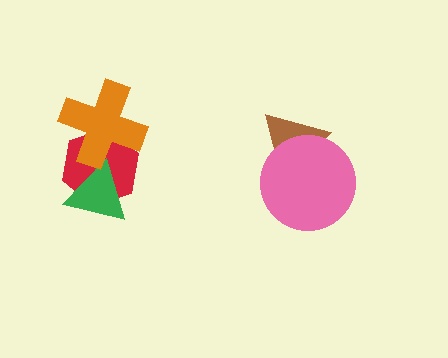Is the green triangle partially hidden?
Yes, it is partially covered by another shape.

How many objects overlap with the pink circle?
1 object overlaps with the pink circle.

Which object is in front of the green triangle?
The orange cross is in front of the green triangle.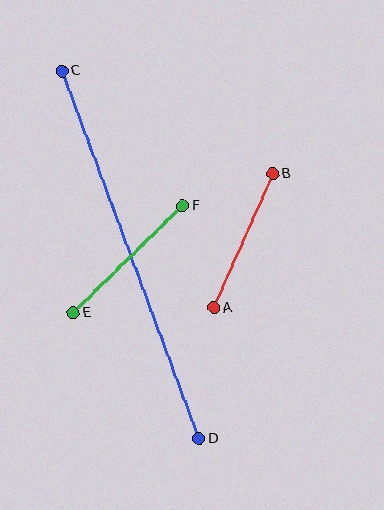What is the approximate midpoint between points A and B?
The midpoint is at approximately (243, 241) pixels.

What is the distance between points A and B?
The distance is approximately 147 pixels.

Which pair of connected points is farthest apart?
Points C and D are farthest apart.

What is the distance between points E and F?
The distance is approximately 153 pixels.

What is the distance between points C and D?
The distance is approximately 393 pixels.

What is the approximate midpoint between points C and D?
The midpoint is at approximately (130, 255) pixels.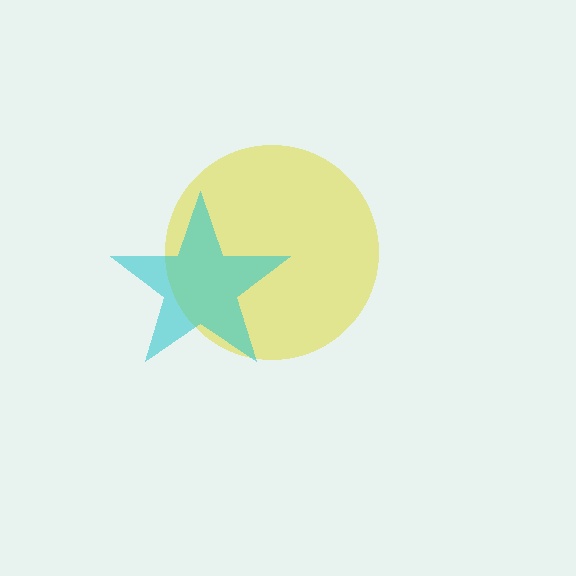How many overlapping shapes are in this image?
There are 2 overlapping shapes in the image.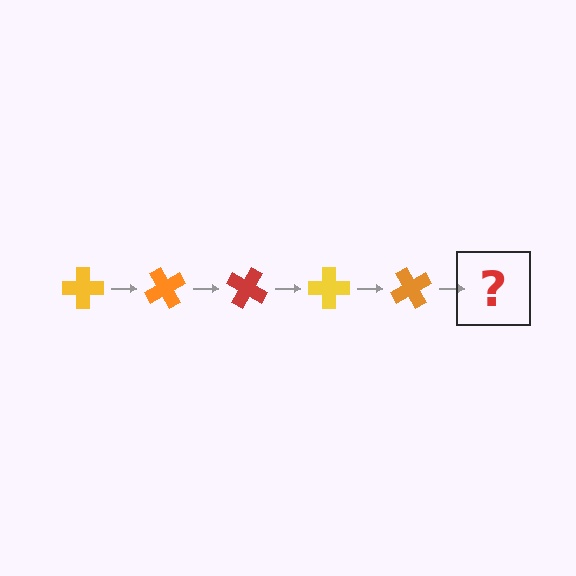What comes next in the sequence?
The next element should be a red cross, rotated 300 degrees from the start.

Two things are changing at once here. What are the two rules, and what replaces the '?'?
The two rules are that it rotates 60 degrees each step and the color cycles through yellow, orange, and red. The '?' should be a red cross, rotated 300 degrees from the start.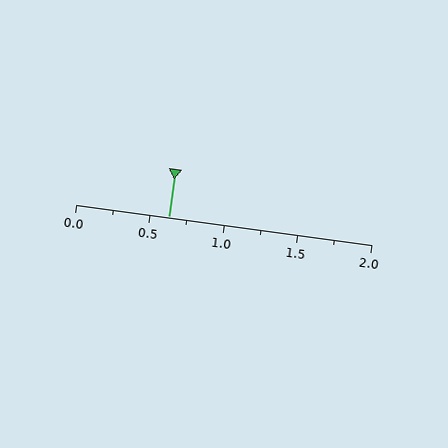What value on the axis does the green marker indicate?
The marker indicates approximately 0.62.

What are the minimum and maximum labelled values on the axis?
The axis runs from 0.0 to 2.0.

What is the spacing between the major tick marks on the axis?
The major ticks are spaced 0.5 apart.